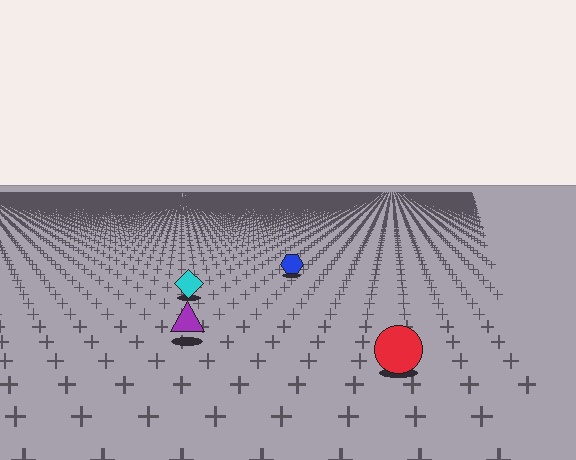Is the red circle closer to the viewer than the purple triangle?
Yes. The red circle is closer — you can tell from the texture gradient: the ground texture is coarser near it.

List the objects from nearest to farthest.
From nearest to farthest: the red circle, the purple triangle, the cyan diamond, the blue hexagon.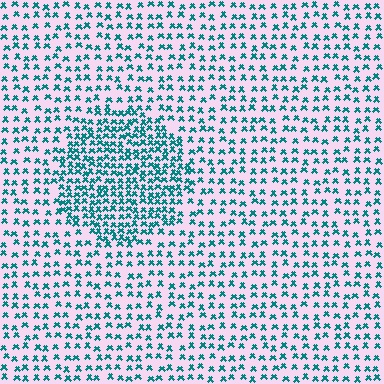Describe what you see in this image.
The image contains small teal elements arranged at two different densities. A circle-shaped region is visible where the elements are more densely packed than the surrounding area.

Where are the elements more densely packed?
The elements are more densely packed inside the circle boundary.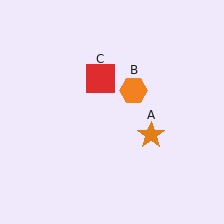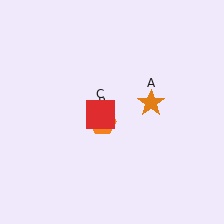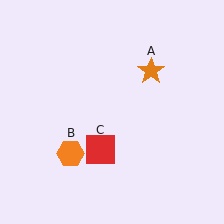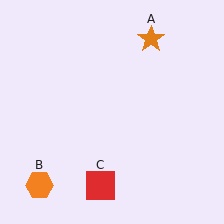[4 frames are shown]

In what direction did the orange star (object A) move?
The orange star (object A) moved up.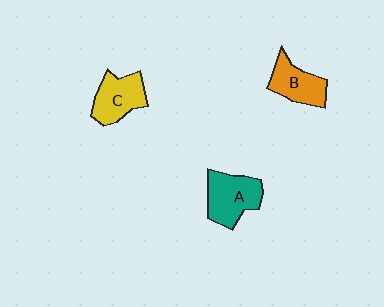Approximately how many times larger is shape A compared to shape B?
Approximately 1.2 times.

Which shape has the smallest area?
Shape B (orange).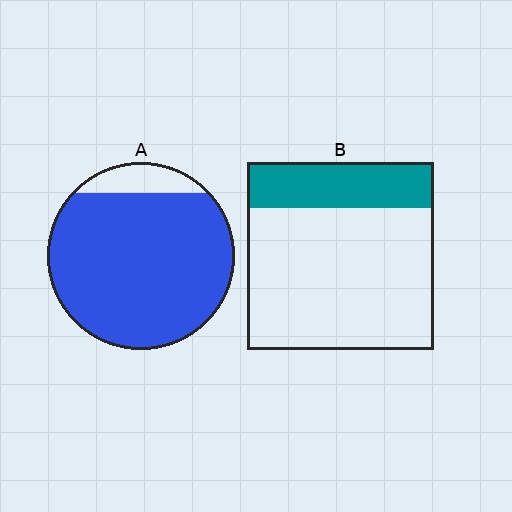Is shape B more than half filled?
No.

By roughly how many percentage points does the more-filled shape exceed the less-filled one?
By roughly 65 percentage points (A over B).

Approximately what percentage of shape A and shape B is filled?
A is approximately 90% and B is approximately 25%.